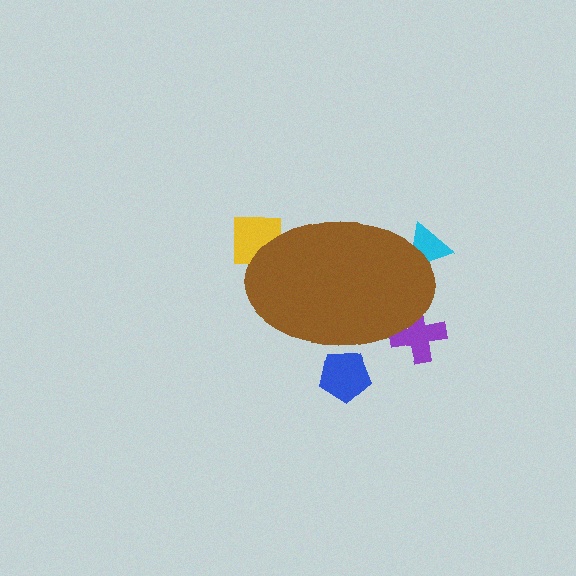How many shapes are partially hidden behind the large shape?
4 shapes are partially hidden.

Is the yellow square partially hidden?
Yes, the yellow square is partially hidden behind the brown ellipse.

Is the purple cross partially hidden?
Yes, the purple cross is partially hidden behind the brown ellipse.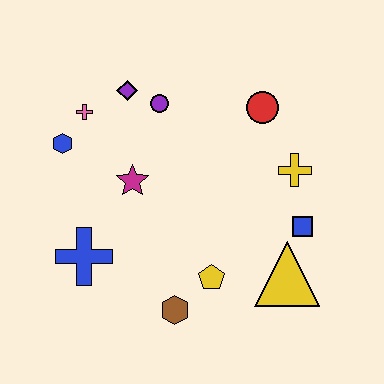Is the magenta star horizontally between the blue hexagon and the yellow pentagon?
Yes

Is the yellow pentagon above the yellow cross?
No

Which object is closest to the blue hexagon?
The pink cross is closest to the blue hexagon.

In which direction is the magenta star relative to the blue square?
The magenta star is to the left of the blue square.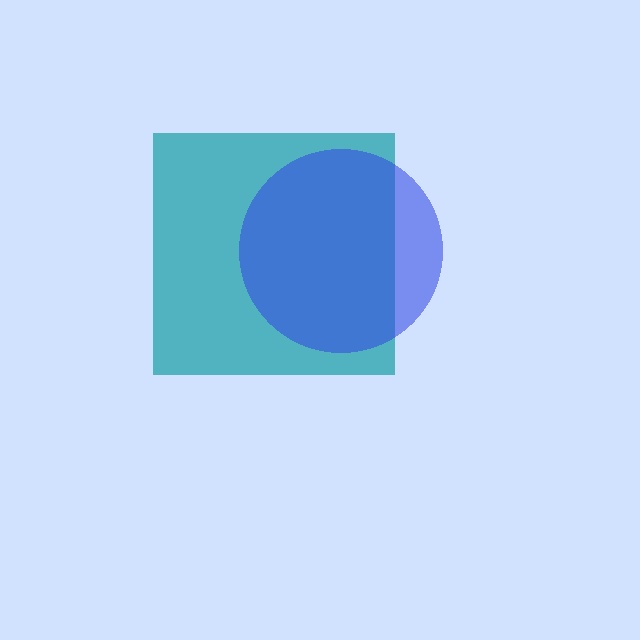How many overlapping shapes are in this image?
There are 2 overlapping shapes in the image.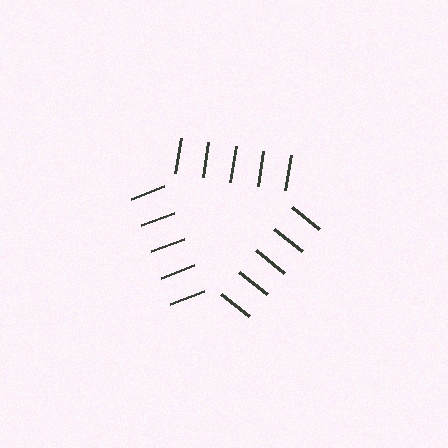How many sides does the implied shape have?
3 sides — the line-ends trace a triangle.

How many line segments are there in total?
15 — 5 along each of the 3 edges.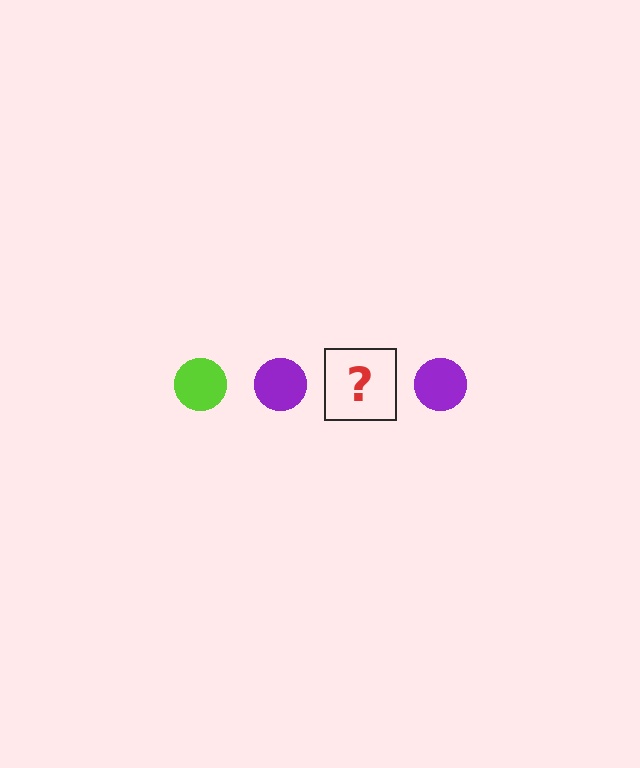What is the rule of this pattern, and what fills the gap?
The rule is that the pattern cycles through lime, purple circles. The gap should be filled with a lime circle.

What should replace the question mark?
The question mark should be replaced with a lime circle.